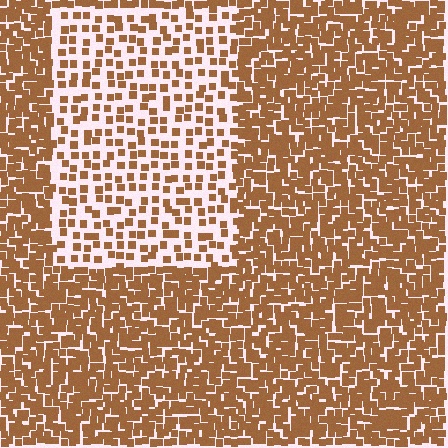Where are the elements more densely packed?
The elements are more densely packed outside the rectangle boundary.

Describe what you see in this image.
The image contains small brown elements arranged at two different densities. A rectangle-shaped region is visible where the elements are less densely packed than the surrounding area.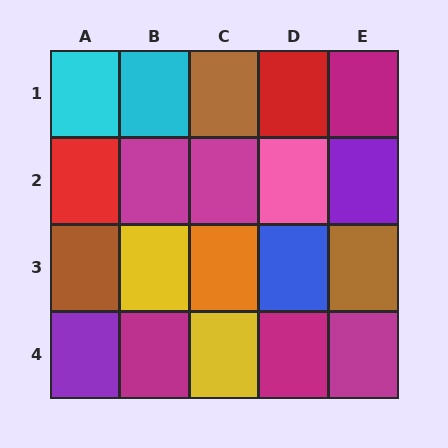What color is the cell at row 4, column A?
Purple.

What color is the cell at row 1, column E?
Magenta.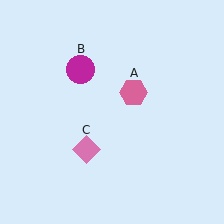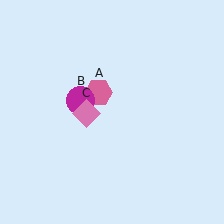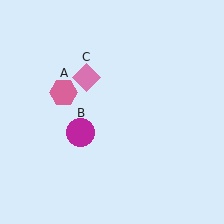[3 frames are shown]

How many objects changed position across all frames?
3 objects changed position: pink hexagon (object A), magenta circle (object B), pink diamond (object C).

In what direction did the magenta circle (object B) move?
The magenta circle (object B) moved down.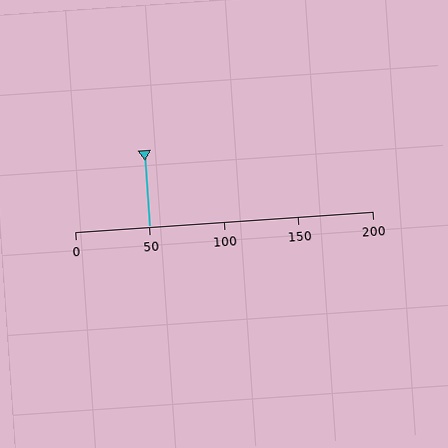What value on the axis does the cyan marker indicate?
The marker indicates approximately 50.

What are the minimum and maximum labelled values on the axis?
The axis runs from 0 to 200.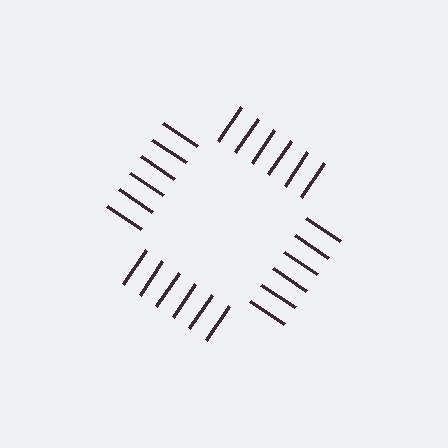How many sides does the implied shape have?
4 sides — the line-ends trace a square.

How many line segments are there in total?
24 — 6 along each of the 4 edges.